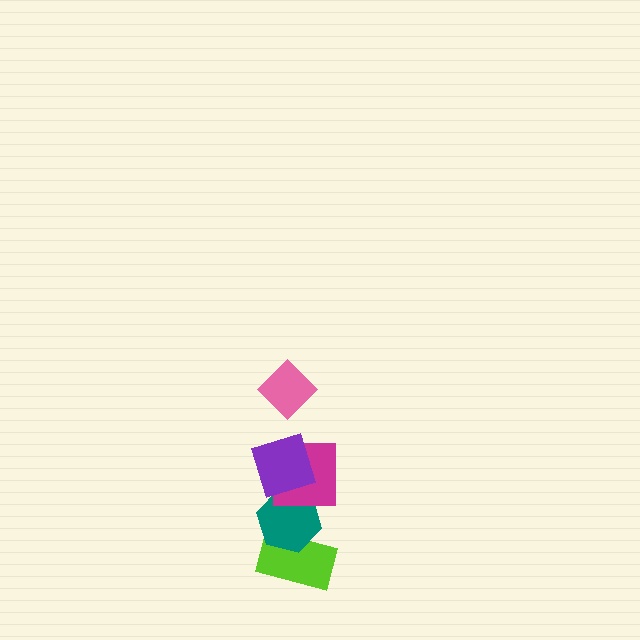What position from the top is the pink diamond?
The pink diamond is 1st from the top.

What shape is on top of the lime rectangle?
The teal hexagon is on top of the lime rectangle.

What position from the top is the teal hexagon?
The teal hexagon is 4th from the top.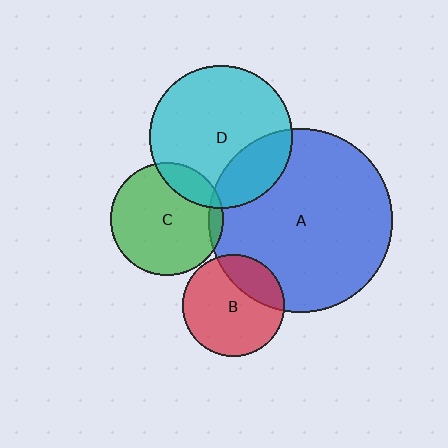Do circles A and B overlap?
Yes.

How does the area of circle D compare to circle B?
Approximately 1.9 times.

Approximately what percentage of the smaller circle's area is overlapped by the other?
Approximately 25%.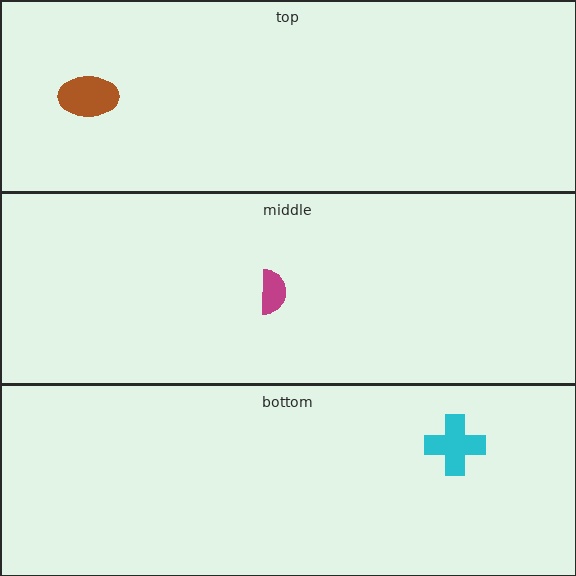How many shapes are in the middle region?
1.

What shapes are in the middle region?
The magenta semicircle.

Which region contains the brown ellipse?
The top region.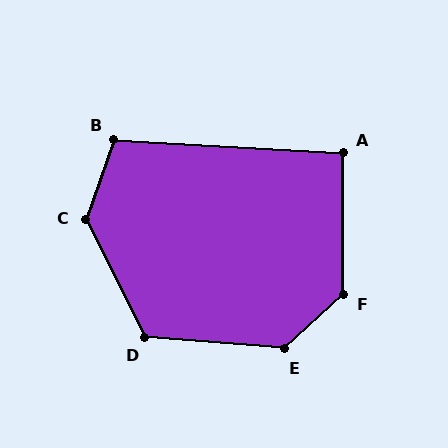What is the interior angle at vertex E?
Approximately 133 degrees (obtuse).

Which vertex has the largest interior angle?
C, at approximately 134 degrees.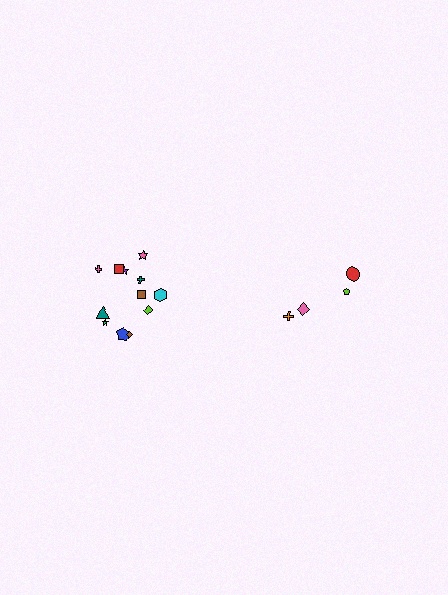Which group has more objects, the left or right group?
The left group.